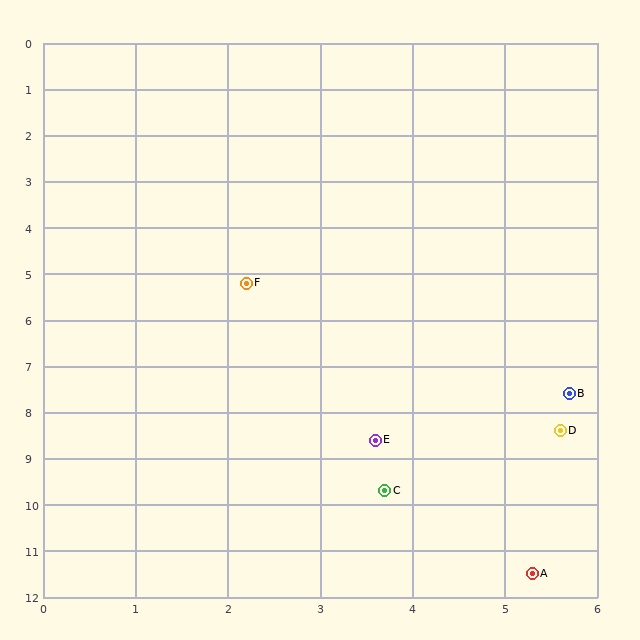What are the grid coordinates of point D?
Point D is at approximately (5.6, 8.4).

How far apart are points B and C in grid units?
Points B and C are about 2.9 grid units apart.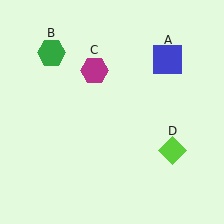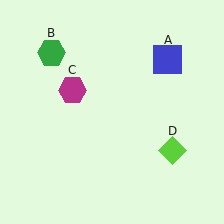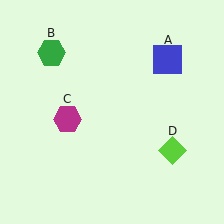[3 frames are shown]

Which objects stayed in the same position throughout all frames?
Blue square (object A) and green hexagon (object B) and lime diamond (object D) remained stationary.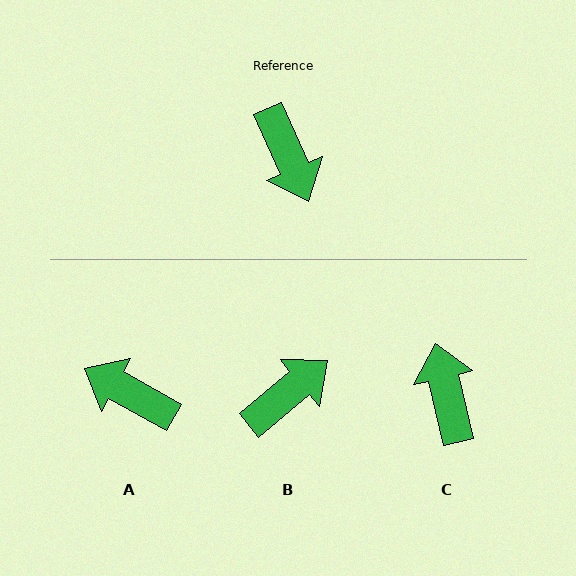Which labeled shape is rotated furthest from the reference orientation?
C, about 169 degrees away.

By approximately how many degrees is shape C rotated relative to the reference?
Approximately 169 degrees counter-clockwise.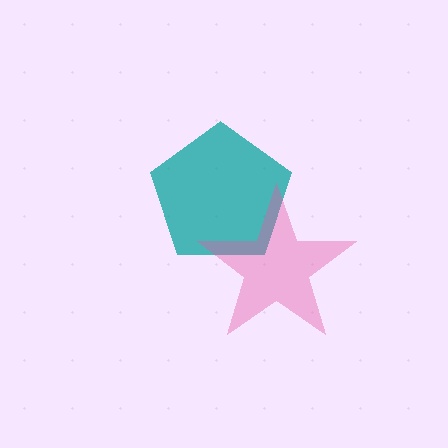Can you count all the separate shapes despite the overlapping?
Yes, there are 2 separate shapes.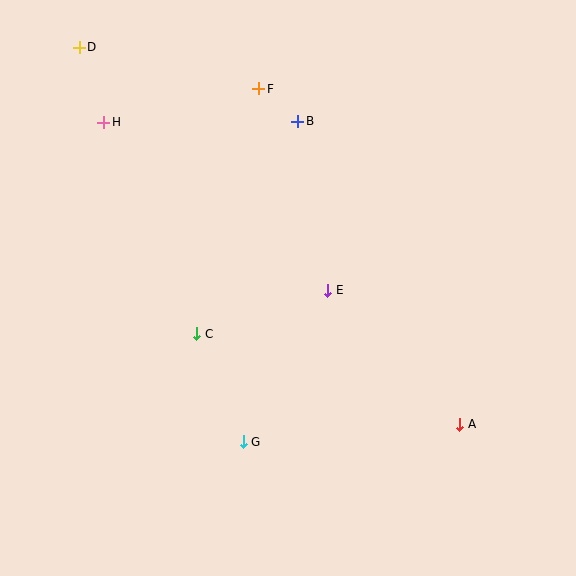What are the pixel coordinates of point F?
Point F is at (259, 89).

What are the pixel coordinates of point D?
Point D is at (79, 47).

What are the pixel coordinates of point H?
Point H is at (104, 122).